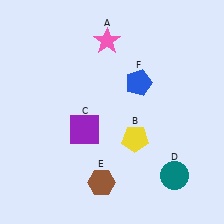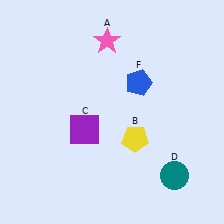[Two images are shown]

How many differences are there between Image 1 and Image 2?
There is 1 difference between the two images.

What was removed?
The brown hexagon (E) was removed in Image 2.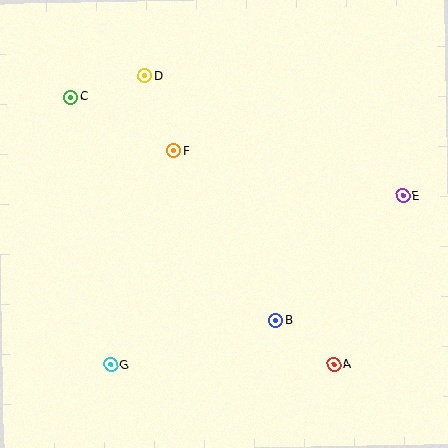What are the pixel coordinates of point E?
Point E is at (403, 195).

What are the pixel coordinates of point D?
Point D is at (145, 76).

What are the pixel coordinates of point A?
Point A is at (334, 364).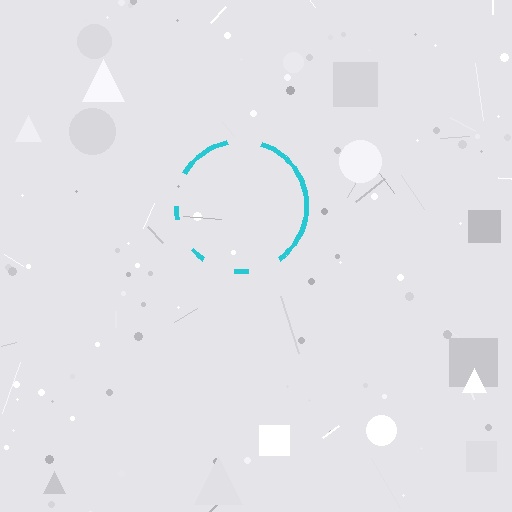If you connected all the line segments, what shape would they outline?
They would outline a circle.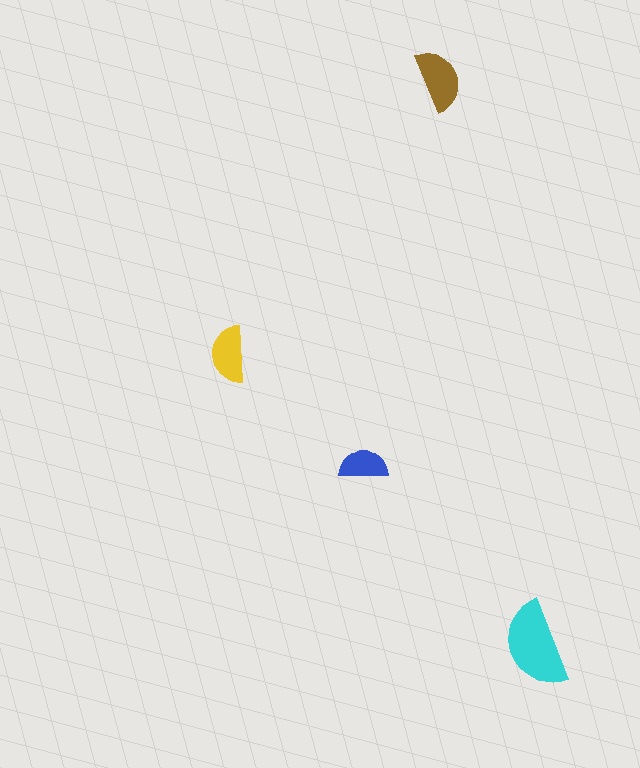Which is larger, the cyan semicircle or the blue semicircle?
The cyan one.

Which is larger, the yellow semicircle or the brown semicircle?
The brown one.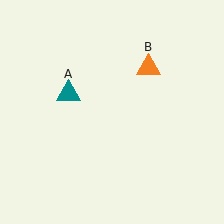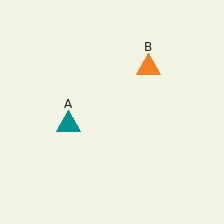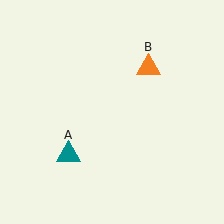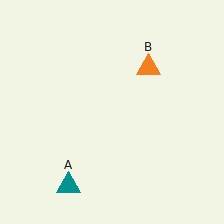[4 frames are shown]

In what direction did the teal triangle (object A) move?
The teal triangle (object A) moved down.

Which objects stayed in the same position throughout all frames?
Orange triangle (object B) remained stationary.